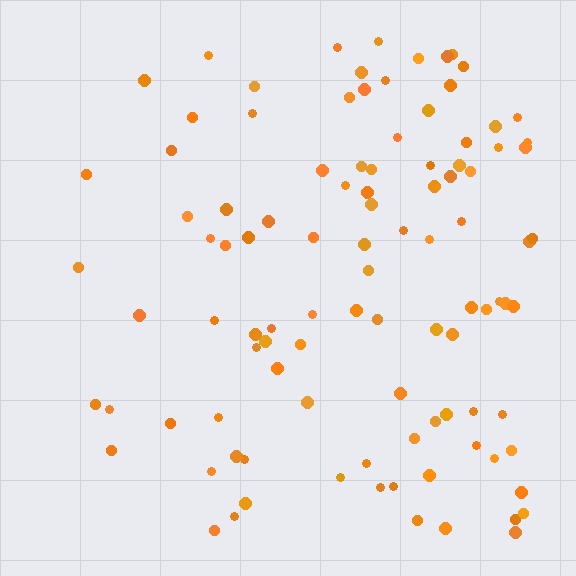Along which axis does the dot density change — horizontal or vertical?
Horizontal.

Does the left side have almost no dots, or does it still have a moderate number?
Still a moderate number, just noticeably fewer than the right.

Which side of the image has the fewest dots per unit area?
The left.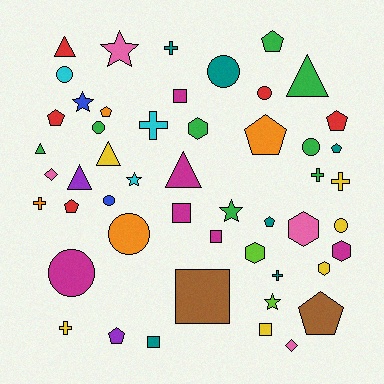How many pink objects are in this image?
There are 4 pink objects.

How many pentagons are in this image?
There are 10 pentagons.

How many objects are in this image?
There are 50 objects.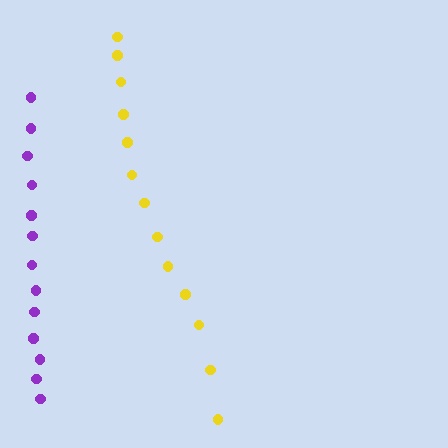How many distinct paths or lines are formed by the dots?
There are 2 distinct paths.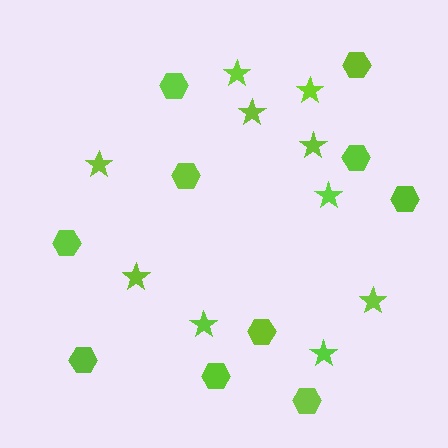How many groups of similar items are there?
There are 2 groups: one group of stars (10) and one group of hexagons (10).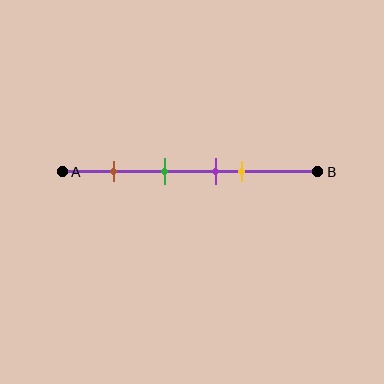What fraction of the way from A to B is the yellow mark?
The yellow mark is approximately 70% (0.7) of the way from A to B.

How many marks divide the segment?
There are 4 marks dividing the segment.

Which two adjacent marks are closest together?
The purple and yellow marks are the closest adjacent pair.